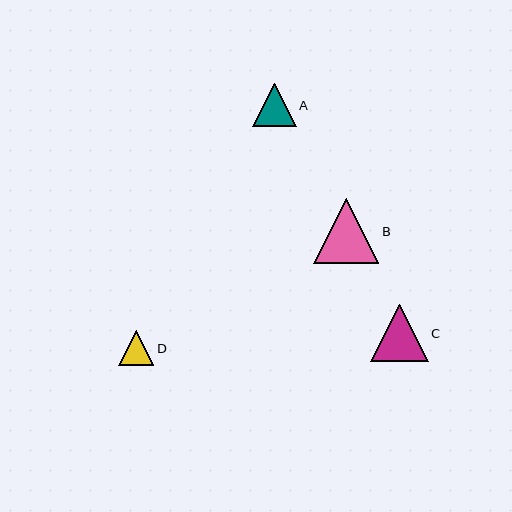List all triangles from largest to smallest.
From largest to smallest: B, C, A, D.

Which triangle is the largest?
Triangle B is the largest with a size of approximately 65 pixels.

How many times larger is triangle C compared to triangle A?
Triangle C is approximately 1.3 times the size of triangle A.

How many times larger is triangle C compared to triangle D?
Triangle C is approximately 1.6 times the size of triangle D.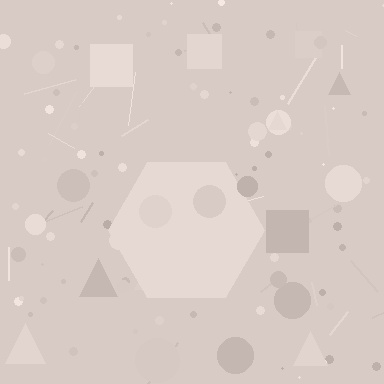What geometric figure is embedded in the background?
A hexagon is embedded in the background.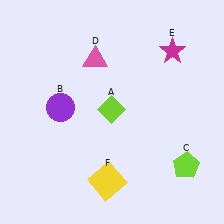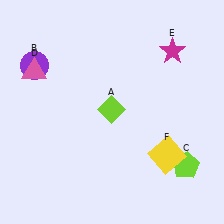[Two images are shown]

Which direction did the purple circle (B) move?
The purple circle (B) moved up.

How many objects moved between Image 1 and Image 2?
3 objects moved between the two images.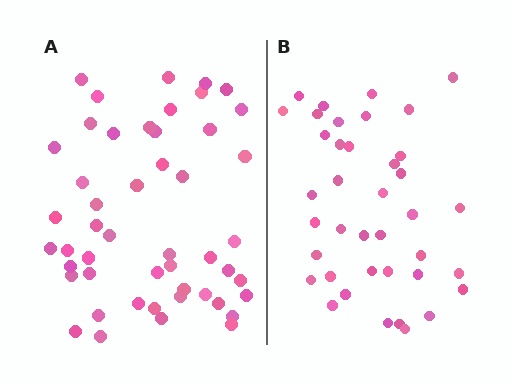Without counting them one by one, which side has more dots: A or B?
Region A (the left region) has more dots.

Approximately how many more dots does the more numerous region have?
Region A has roughly 10 or so more dots than region B.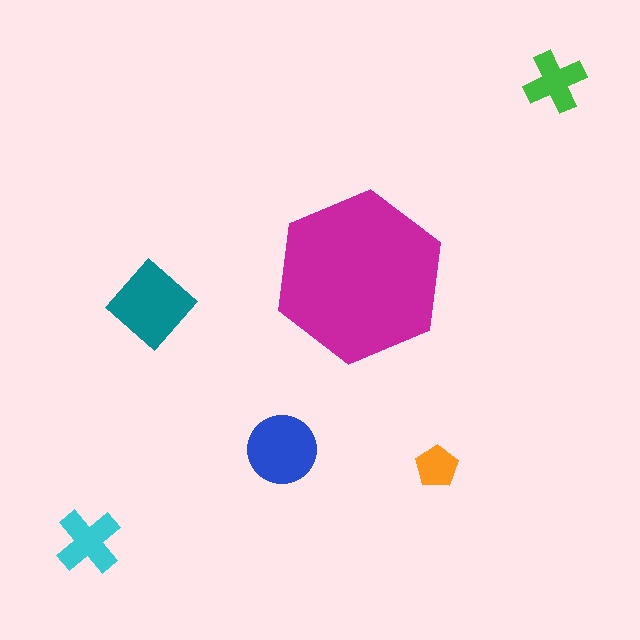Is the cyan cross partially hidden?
No, the cyan cross is fully visible.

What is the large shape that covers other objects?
A magenta hexagon.